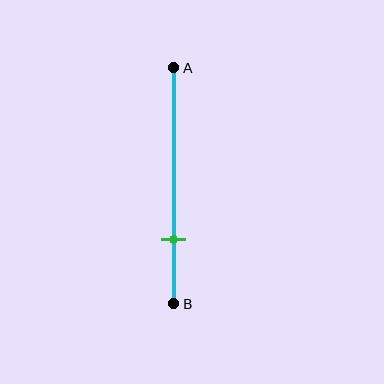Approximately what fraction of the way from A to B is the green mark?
The green mark is approximately 75% of the way from A to B.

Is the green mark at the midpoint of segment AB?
No, the mark is at about 75% from A, not at the 50% midpoint.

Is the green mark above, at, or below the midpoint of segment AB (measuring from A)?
The green mark is below the midpoint of segment AB.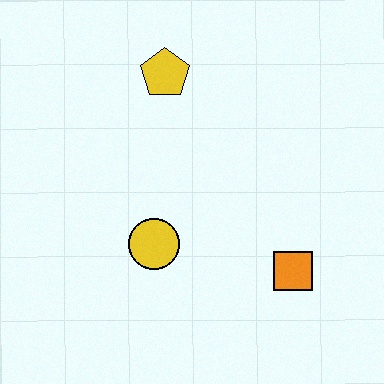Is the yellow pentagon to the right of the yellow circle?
Yes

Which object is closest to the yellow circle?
The orange square is closest to the yellow circle.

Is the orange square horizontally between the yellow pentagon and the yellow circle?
No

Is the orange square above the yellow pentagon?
No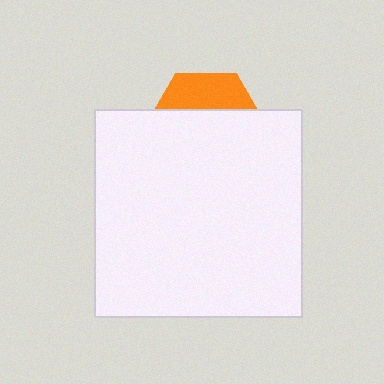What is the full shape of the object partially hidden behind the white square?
The partially hidden object is an orange hexagon.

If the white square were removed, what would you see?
You would see the complete orange hexagon.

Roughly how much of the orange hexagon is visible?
A small part of it is visible (roughly 31%).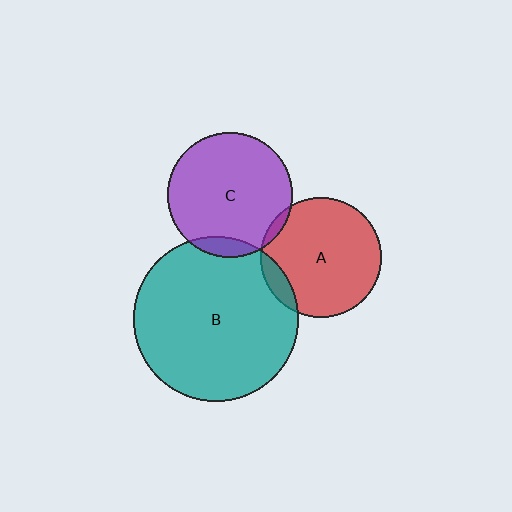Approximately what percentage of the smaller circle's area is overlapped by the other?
Approximately 10%.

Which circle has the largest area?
Circle B (teal).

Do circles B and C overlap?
Yes.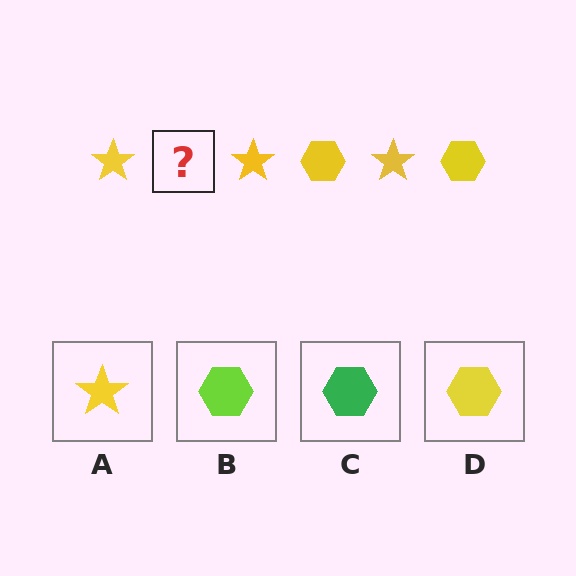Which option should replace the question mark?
Option D.